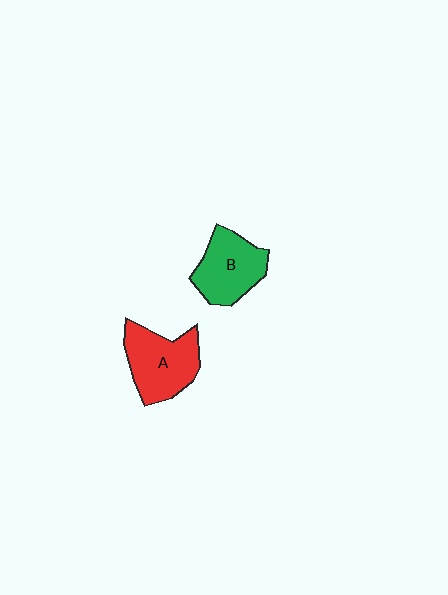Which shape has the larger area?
Shape A (red).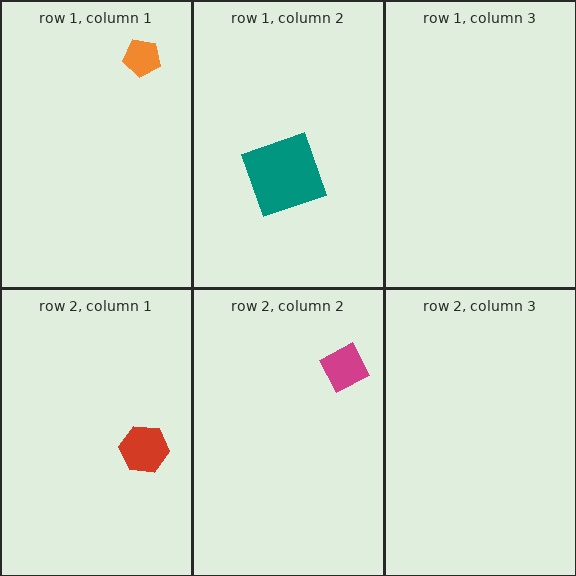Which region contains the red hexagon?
The row 2, column 1 region.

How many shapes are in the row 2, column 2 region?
1.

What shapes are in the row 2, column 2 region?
The magenta diamond.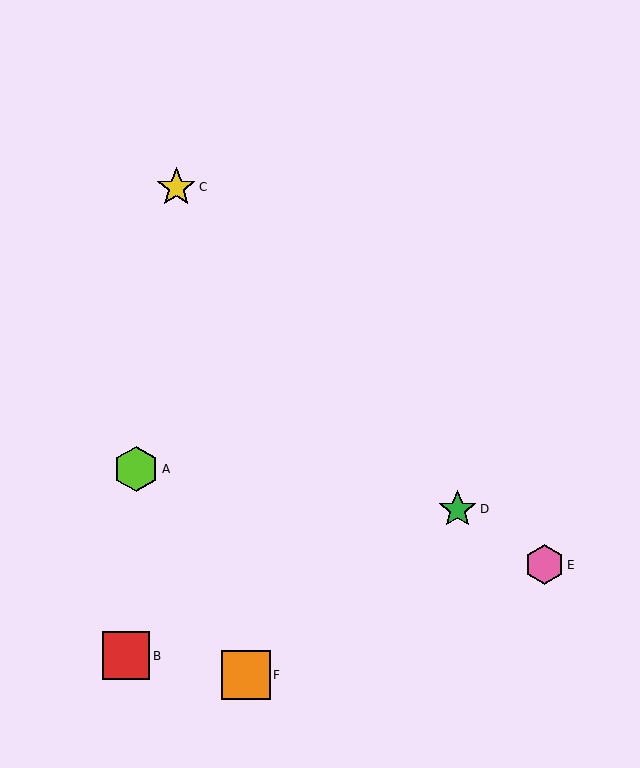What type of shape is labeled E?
Shape E is a pink hexagon.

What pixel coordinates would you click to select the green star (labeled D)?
Click at (458, 509) to select the green star D.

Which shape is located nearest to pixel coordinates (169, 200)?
The yellow star (labeled C) at (176, 187) is nearest to that location.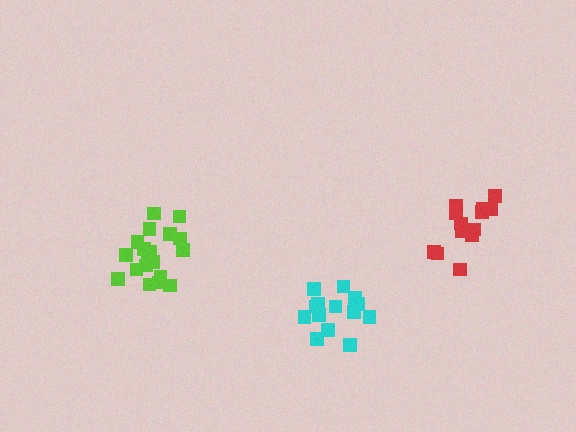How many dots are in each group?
Group 1: 14 dots, Group 2: 19 dots, Group 3: 13 dots (46 total).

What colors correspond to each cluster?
The clusters are colored: cyan, lime, red.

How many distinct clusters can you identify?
There are 3 distinct clusters.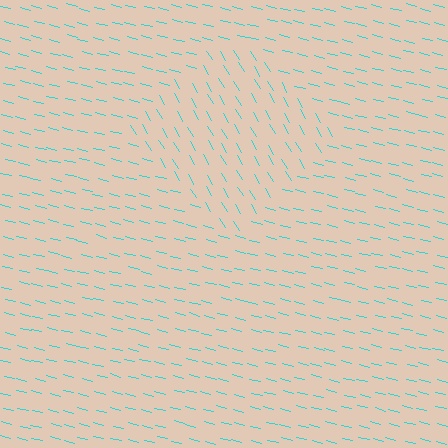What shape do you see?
I see a diamond.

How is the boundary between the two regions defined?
The boundary is defined purely by a change in line orientation (approximately 45 degrees difference). All lines are the same color and thickness.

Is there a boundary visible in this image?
Yes, there is a texture boundary formed by a change in line orientation.